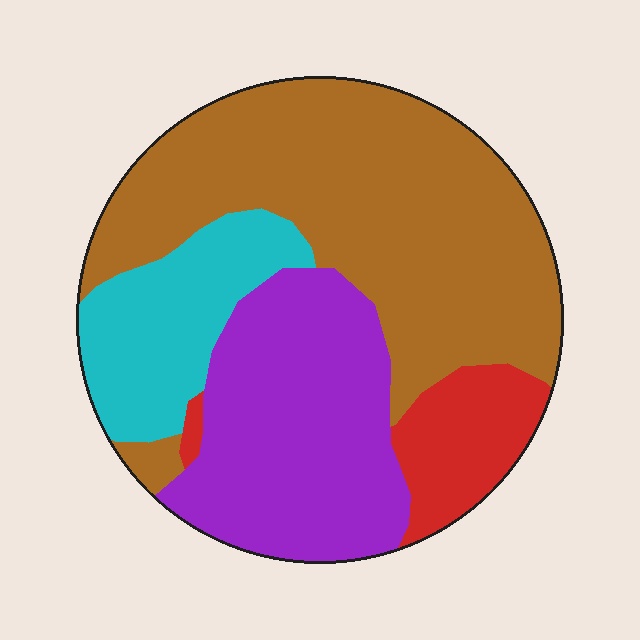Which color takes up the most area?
Brown, at roughly 45%.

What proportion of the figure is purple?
Purple covers 28% of the figure.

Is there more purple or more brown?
Brown.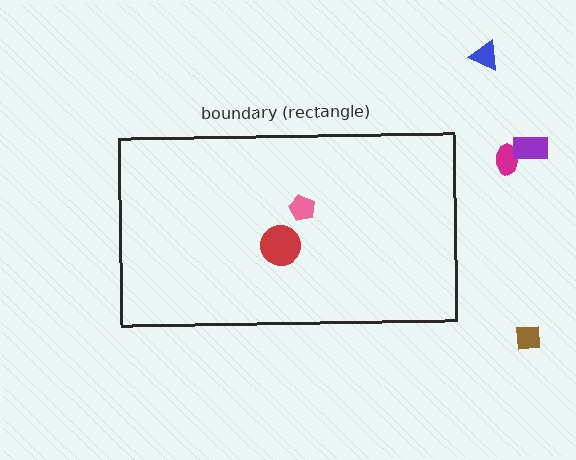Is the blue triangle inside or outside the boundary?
Outside.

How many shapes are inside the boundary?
2 inside, 4 outside.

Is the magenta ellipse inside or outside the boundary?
Outside.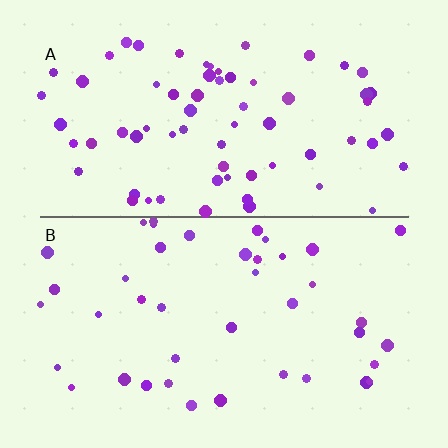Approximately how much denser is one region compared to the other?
Approximately 1.6× — region A over region B.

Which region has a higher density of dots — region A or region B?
A (the top).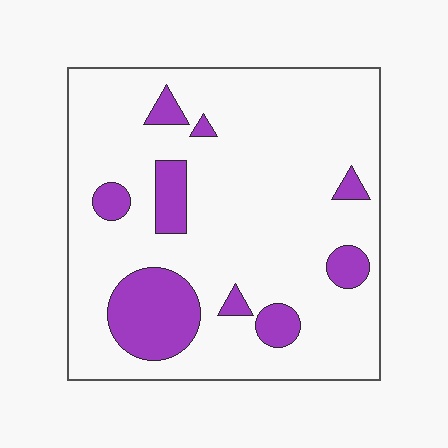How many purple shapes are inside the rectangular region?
9.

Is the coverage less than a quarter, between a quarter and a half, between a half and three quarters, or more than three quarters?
Less than a quarter.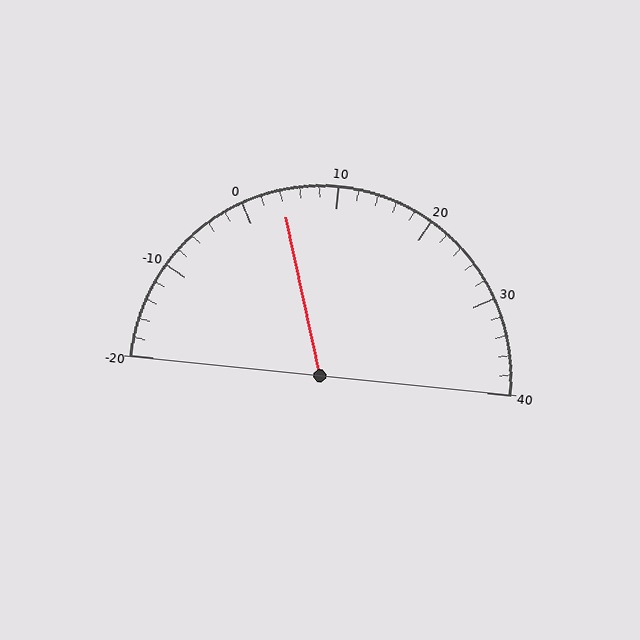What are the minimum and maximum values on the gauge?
The gauge ranges from -20 to 40.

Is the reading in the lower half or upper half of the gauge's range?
The reading is in the lower half of the range (-20 to 40).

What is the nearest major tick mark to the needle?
The nearest major tick mark is 0.